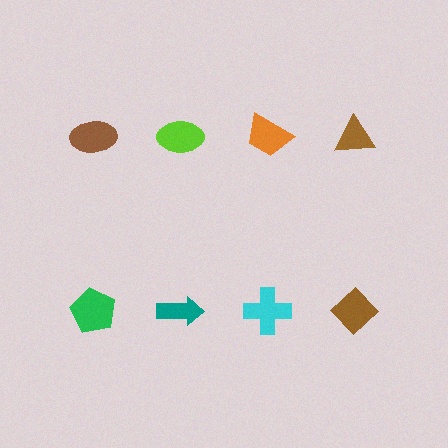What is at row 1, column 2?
A lime ellipse.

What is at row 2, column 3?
A cyan cross.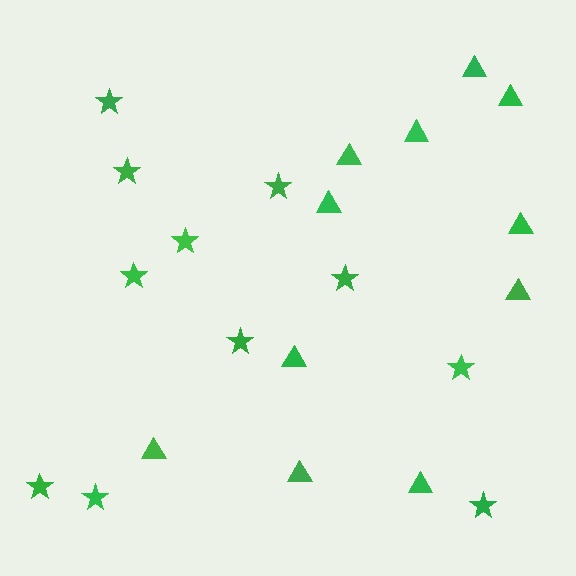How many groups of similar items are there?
There are 2 groups: one group of stars (11) and one group of triangles (11).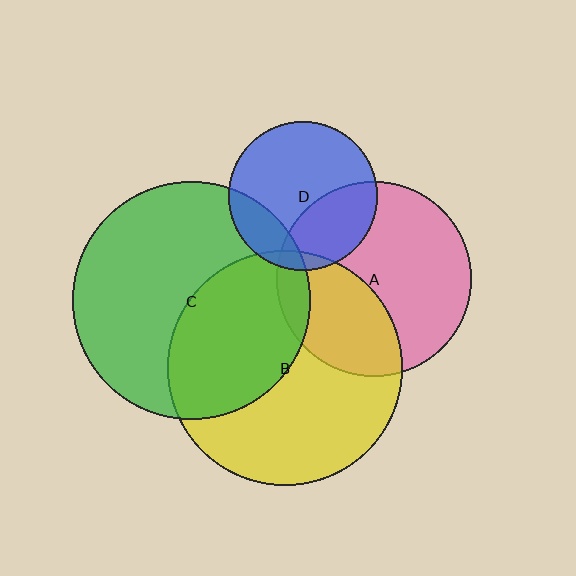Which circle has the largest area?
Circle C (green).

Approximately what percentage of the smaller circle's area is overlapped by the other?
Approximately 40%.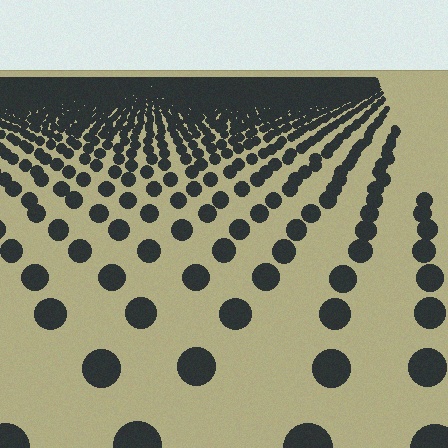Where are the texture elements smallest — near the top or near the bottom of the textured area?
Near the top.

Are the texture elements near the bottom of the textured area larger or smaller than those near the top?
Larger. Near the bottom, elements are closer to the viewer and appear at a bigger on-screen size.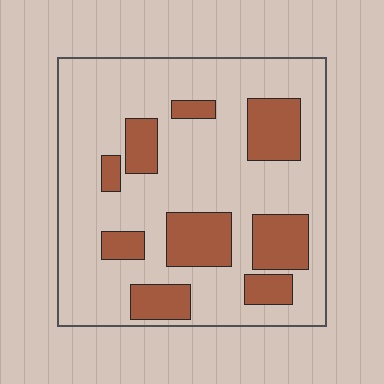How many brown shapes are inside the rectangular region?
9.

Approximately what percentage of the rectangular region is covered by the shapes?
Approximately 25%.